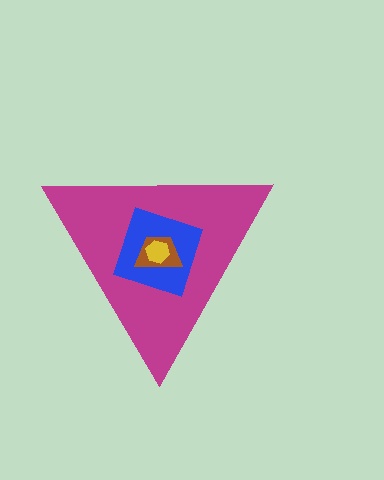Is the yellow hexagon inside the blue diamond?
Yes.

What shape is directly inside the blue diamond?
The brown trapezoid.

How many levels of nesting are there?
4.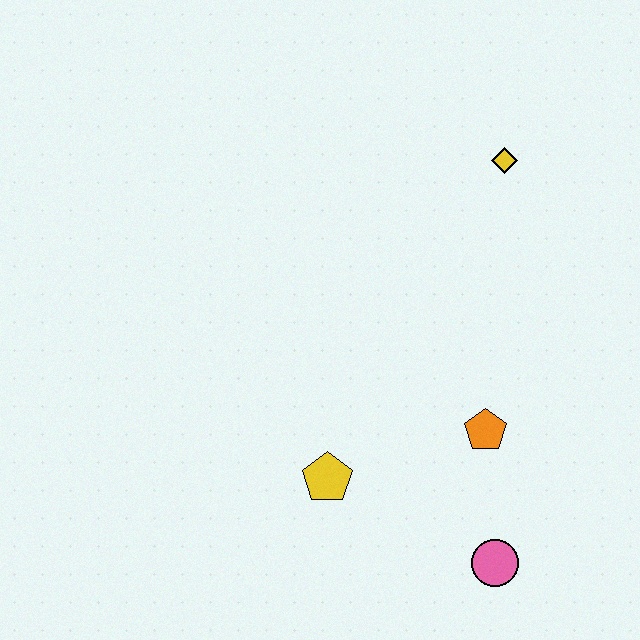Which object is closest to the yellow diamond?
The orange pentagon is closest to the yellow diamond.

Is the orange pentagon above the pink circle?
Yes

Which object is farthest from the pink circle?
The yellow diamond is farthest from the pink circle.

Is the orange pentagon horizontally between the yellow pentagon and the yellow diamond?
Yes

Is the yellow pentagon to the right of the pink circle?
No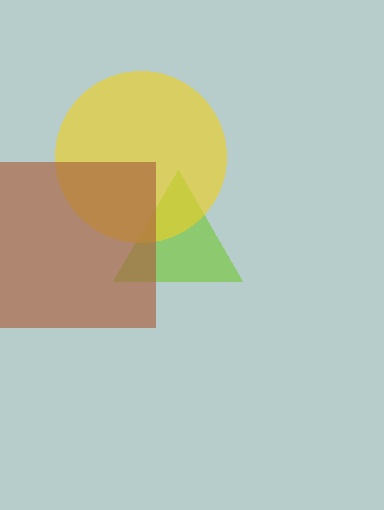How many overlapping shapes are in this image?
There are 3 overlapping shapes in the image.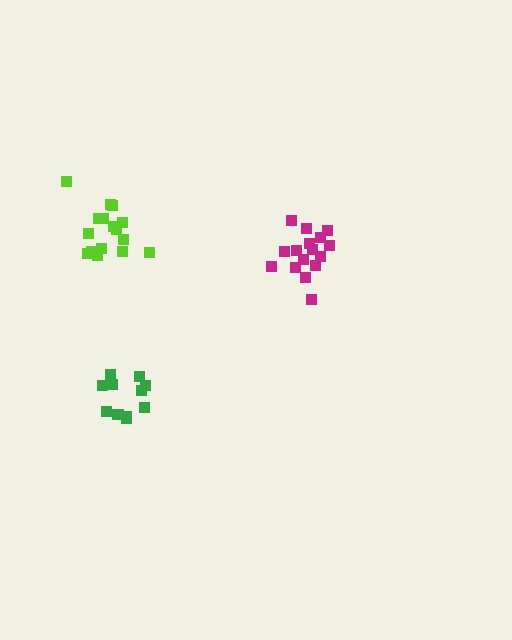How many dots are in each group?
Group 1: 16 dots, Group 2: 11 dots, Group 3: 16 dots (43 total).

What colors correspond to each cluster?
The clusters are colored: magenta, green, lime.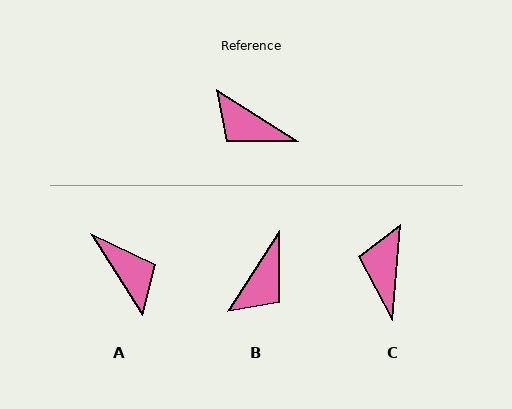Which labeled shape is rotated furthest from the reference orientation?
A, about 155 degrees away.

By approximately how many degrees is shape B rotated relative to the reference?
Approximately 90 degrees counter-clockwise.